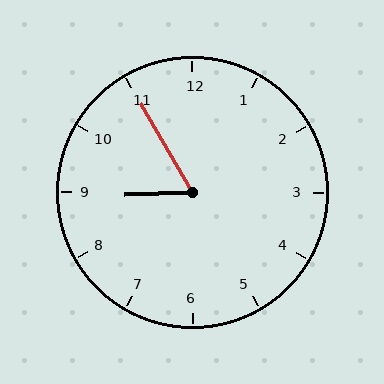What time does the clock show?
8:55.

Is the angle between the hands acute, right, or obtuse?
It is acute.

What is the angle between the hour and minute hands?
Approximately 62 degrees.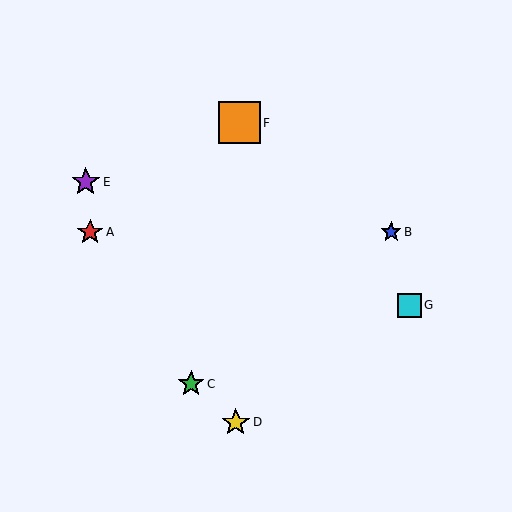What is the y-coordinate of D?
Object D is at y≈422.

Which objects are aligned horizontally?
Objects A, B are aligned horizontally.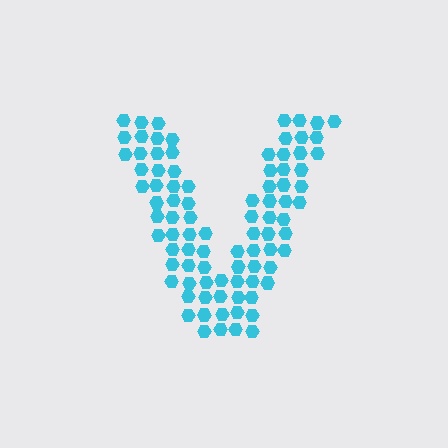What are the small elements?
The small elements are hexagons.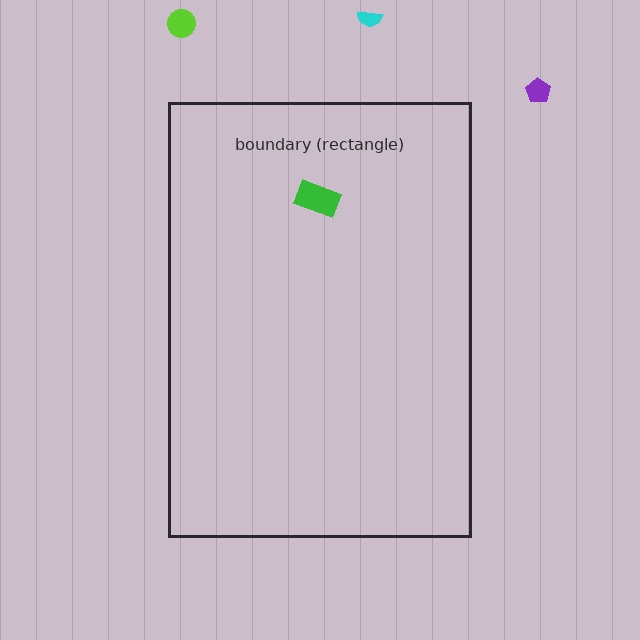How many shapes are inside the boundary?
1 inside, 3 outside.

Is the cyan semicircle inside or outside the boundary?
Outside.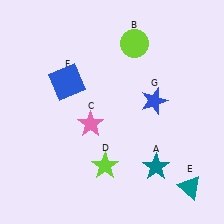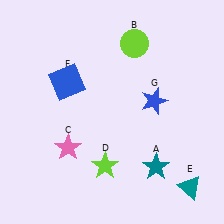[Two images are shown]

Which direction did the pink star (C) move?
The pink star (C) moved down.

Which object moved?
The pink star (C) moved down.